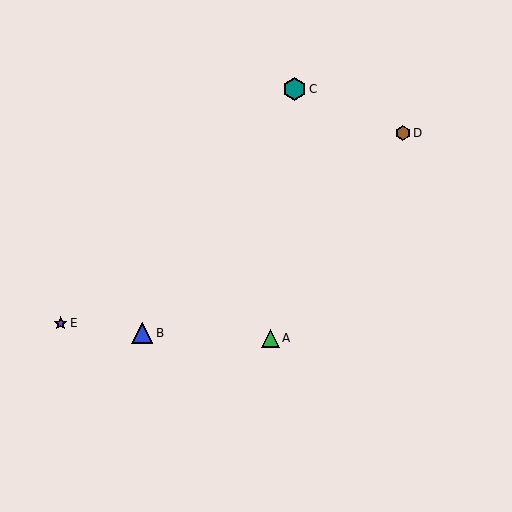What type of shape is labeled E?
Shape E is a purple star.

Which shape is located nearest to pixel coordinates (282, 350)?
The green triangle (labeled A) at (271, 338) is nearest to that location.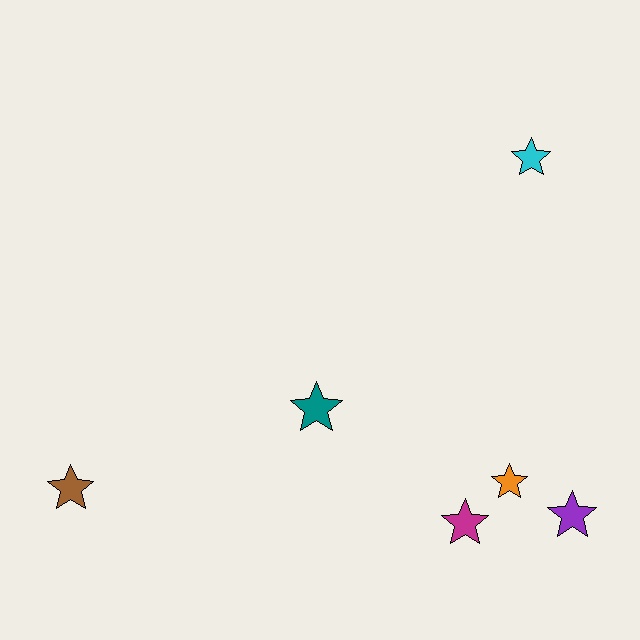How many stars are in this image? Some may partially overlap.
There are 6 stars.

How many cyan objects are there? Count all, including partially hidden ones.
There is 1 cyan object.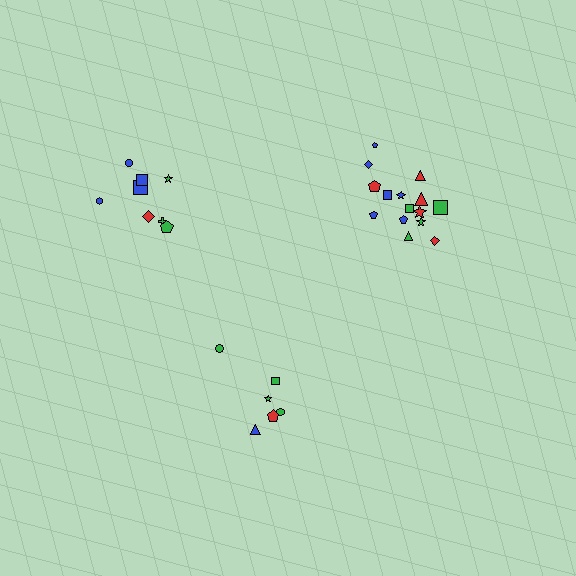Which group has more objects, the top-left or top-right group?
The top-right group.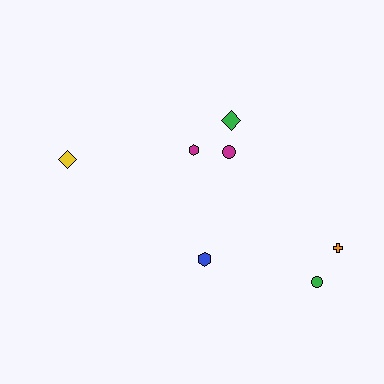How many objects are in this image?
There are 7 objects.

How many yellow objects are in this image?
There is 1 yellow object.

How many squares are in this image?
There are no squares.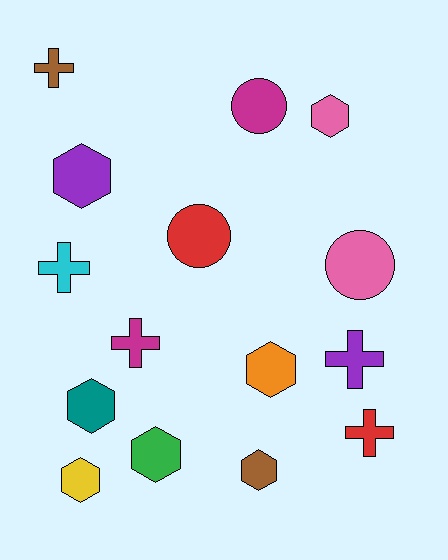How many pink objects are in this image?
There are 2 pink objects.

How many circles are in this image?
There are 3 circles.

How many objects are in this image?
There are 15 objects.